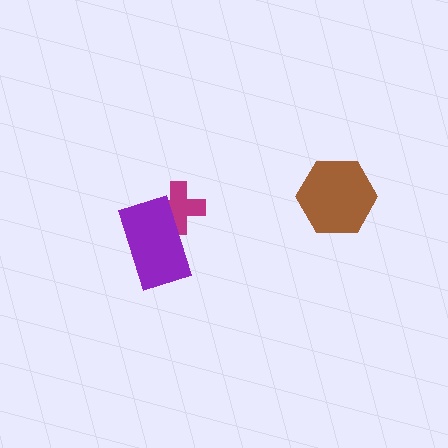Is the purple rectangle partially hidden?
No, no other shape covers it.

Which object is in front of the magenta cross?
The purple rectangle is in front of the magenta cross.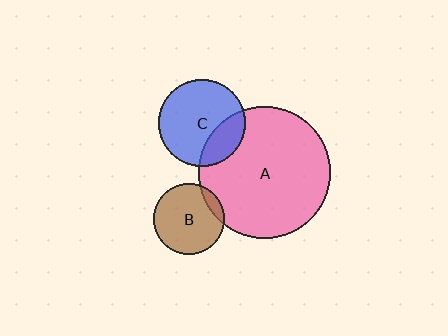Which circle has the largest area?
Circle A (pink).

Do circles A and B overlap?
Yes.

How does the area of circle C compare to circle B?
Approximately 1.5 times.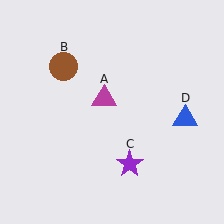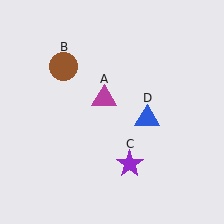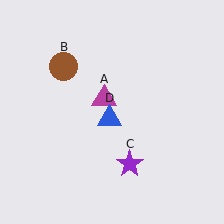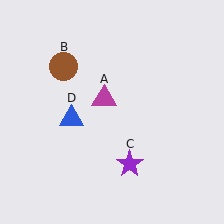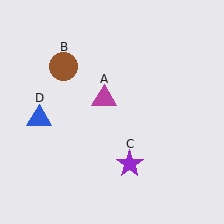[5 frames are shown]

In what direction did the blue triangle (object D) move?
The blue triangle (object D) moved left.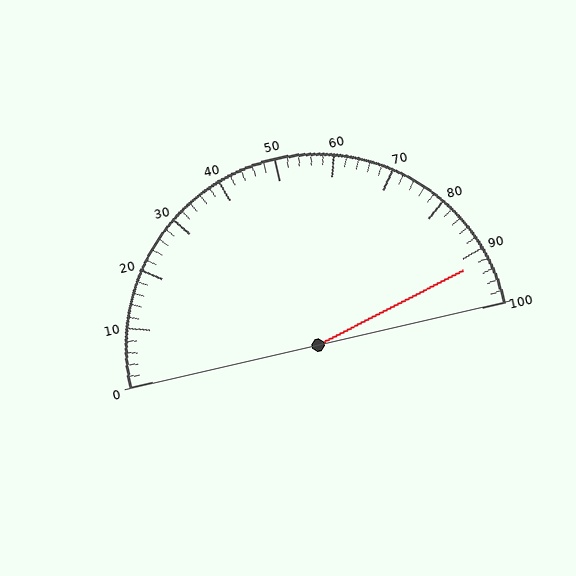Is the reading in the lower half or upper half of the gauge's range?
The reading is in the upper half of the range (0 to 100).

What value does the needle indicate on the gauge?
The needle indicates approximately 92.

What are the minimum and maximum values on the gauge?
The gauge ranges from 0 to 100.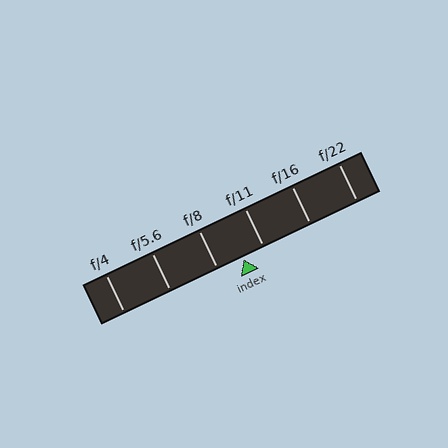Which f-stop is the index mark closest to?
The index mark is closest to f/11.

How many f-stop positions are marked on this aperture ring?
There are 6 f-stop positions marked.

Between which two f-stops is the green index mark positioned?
The index mark is between f/8 and f/11.